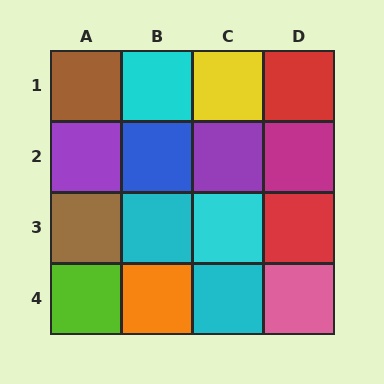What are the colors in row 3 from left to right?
Brown, cyan, cyan, red.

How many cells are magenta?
1 cell is magenta.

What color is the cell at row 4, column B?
Orange.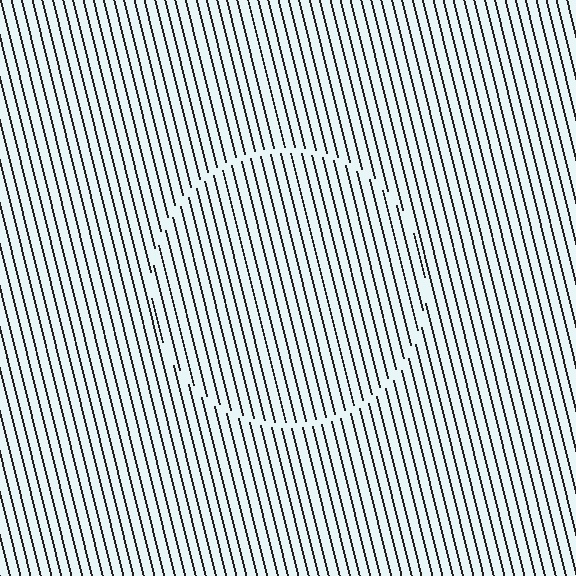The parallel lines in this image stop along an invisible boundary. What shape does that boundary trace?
An illusory circle. The interior of the shape contains the same grating, shifted by half a period — the contour is defined by the phase discontinuity where line-ends from the inner and outer gratings abut.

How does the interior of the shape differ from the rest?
The interior of the shape contains the same grating, shifted by half a period — the contour is defined by the phase discontinuity where line-ends from the inner and outer gratings abut.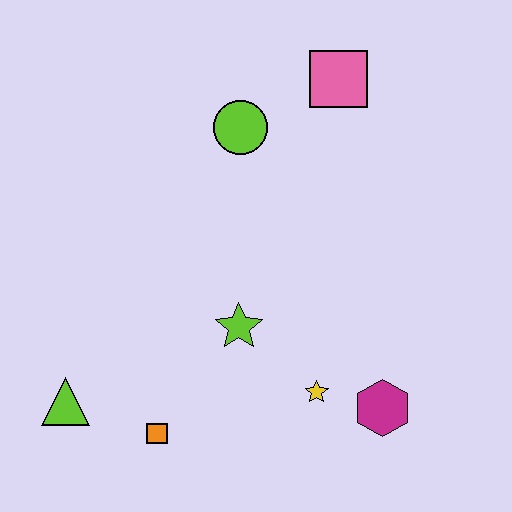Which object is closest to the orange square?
The lime triangle is closest to the orange square.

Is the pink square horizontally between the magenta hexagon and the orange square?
Yes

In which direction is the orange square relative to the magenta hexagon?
The orange square is to the left of the magenta hexagon.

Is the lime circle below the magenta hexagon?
No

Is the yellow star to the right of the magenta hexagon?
No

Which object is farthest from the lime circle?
The lime triangle is farthest from the lime circle.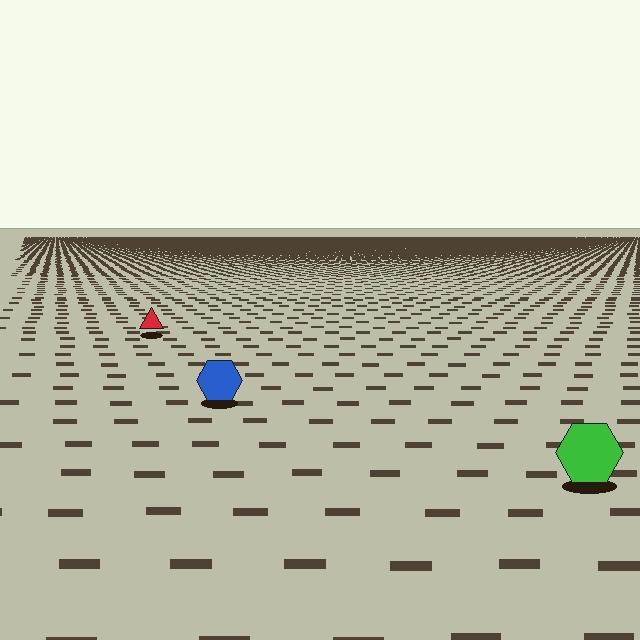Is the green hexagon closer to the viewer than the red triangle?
Yes. The green hexagon is closer — you can tell from the texture gradient: the ground texture is coarser near it.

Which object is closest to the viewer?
The green hexagon is closest. The texture marks near it are larger and more spread out.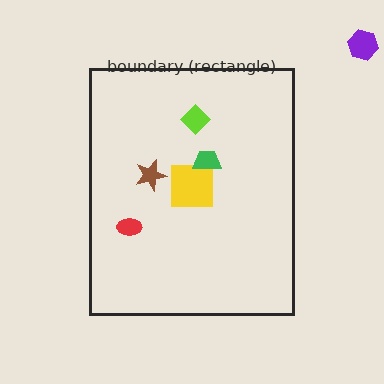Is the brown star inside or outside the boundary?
Inside.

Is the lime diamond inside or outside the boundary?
Inside.